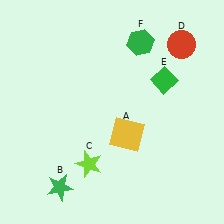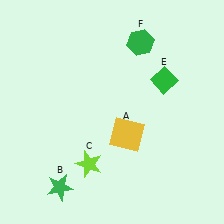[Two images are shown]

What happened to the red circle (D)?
The red circle (D) was removed in Image 2. It was in the top-right area of Image 1.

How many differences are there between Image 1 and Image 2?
There is 1 difference between the two images.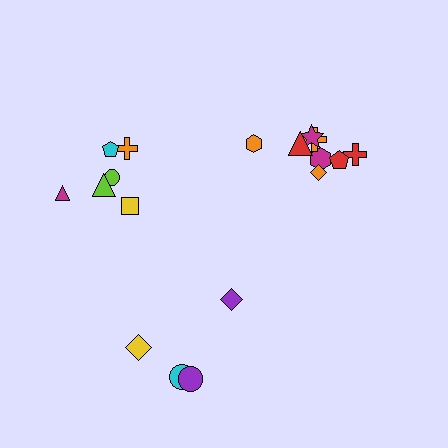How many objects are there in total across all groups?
There are 18 objects.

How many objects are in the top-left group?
There are 6 objects.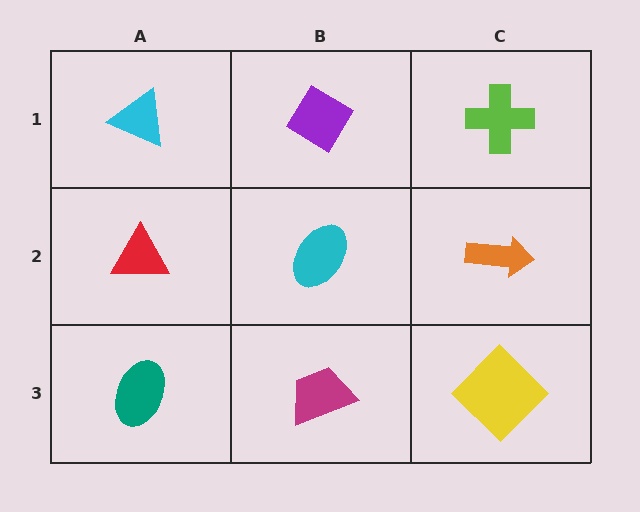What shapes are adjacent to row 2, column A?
A cyan triangle (row 1, column A), a teal ellipse (row 3, column A), a cyan ellipse (row 2, column B).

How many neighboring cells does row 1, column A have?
2.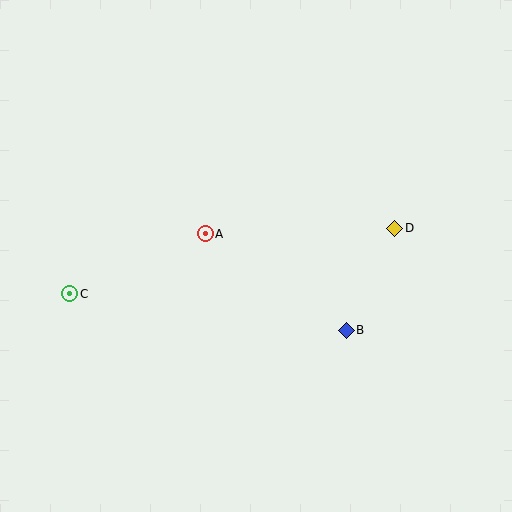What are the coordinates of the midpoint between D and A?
The midpoint between D and A is at (300, 231).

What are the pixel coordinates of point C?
Point C is at (70, 294).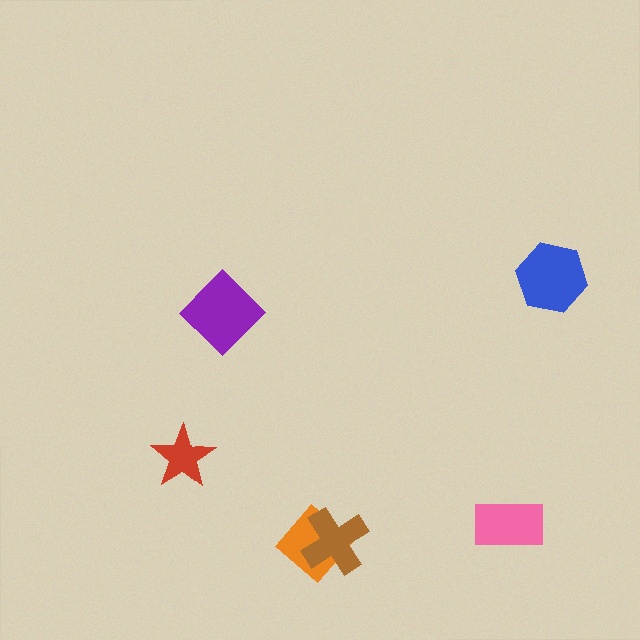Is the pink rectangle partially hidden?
No, no other shape covers it.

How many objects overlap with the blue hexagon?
0 objects overlap with the blue hexagon.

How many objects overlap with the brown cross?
1 object overlaps with the brown cross.